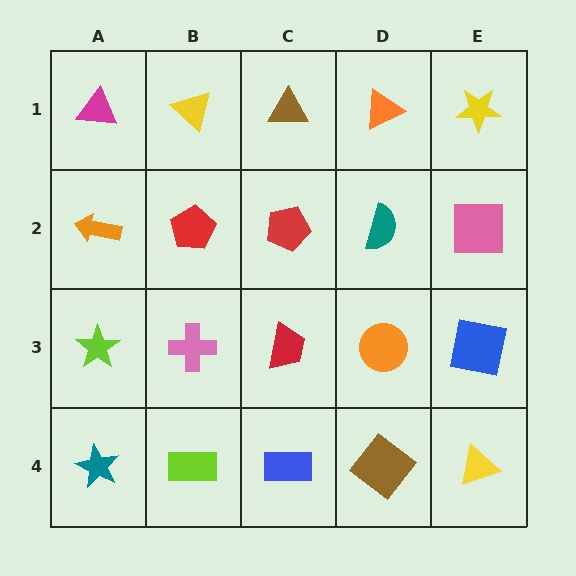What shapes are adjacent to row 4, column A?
A lime star (row 3, column A), a lime rectangle (row 4, column B).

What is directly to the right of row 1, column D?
A yellow star.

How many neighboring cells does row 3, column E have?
3.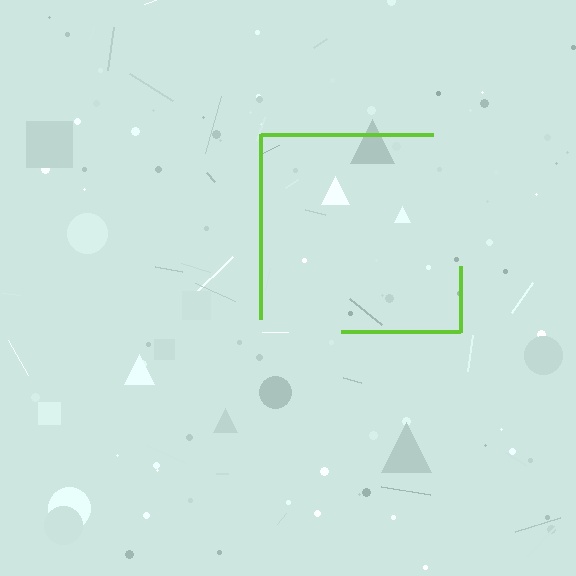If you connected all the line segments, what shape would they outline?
They would outline a square.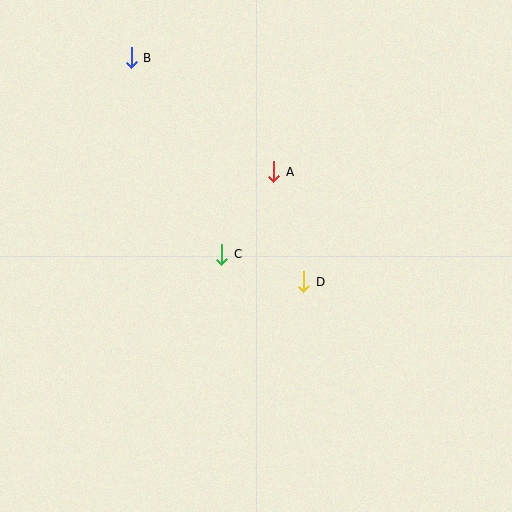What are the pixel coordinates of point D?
Point D is at (304, 282).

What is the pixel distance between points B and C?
The distance between B and C is 217 pixels.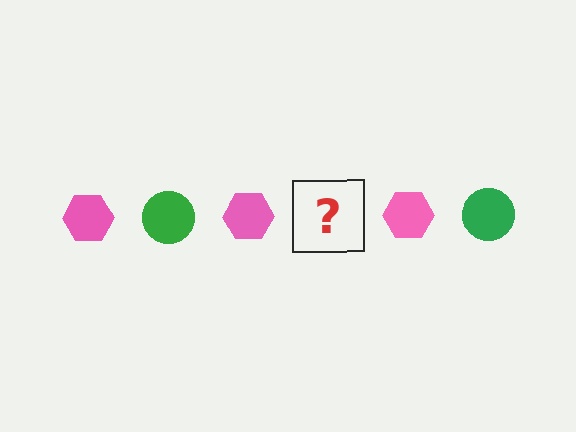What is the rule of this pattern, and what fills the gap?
The rule is that the pattern alternates between pink hexagon and green circle. The gap should be filled with a green circle.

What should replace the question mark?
The question mark should be replaced with a green circle.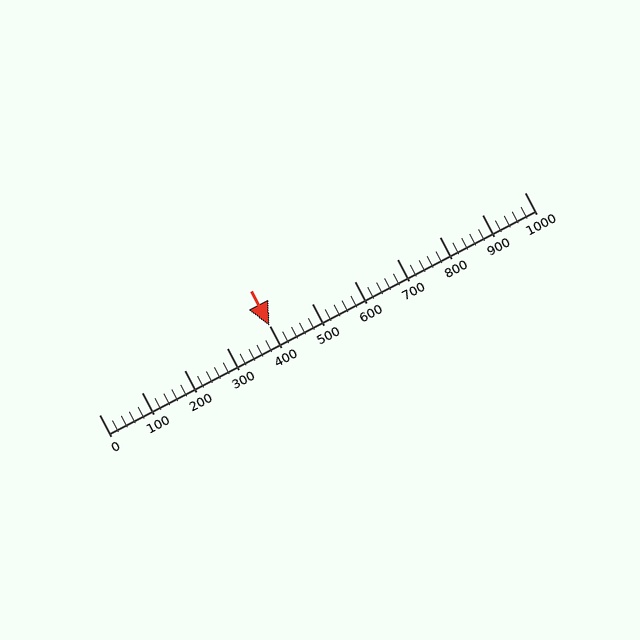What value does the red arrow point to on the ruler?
The red arrow points to approximately 400.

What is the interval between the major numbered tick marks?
The major tick marks are spaced 100 units apart.